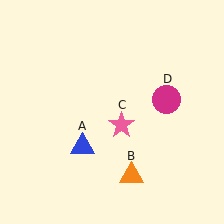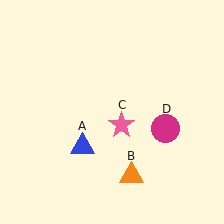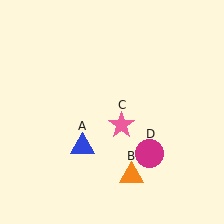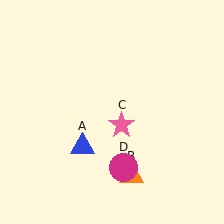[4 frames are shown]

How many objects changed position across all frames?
1 object changed position: magenta circle (object D).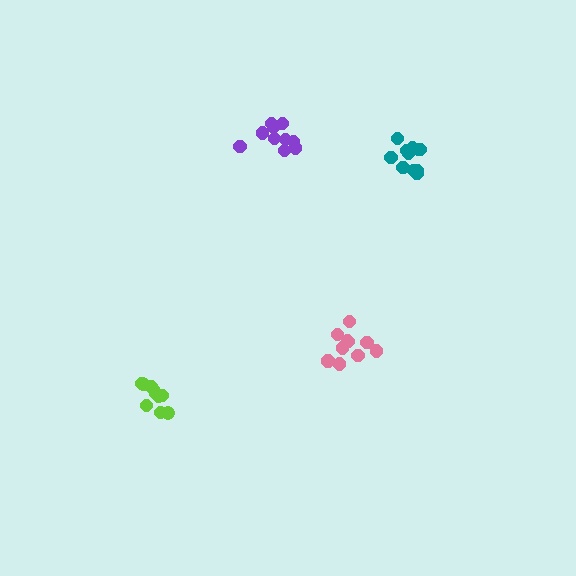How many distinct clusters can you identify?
There are 4 distinct clusters.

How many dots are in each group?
Group 1: 11 dots, Group 2: 11 dots, Group 3: 10 dots, Group 4: 10 dots (42 total).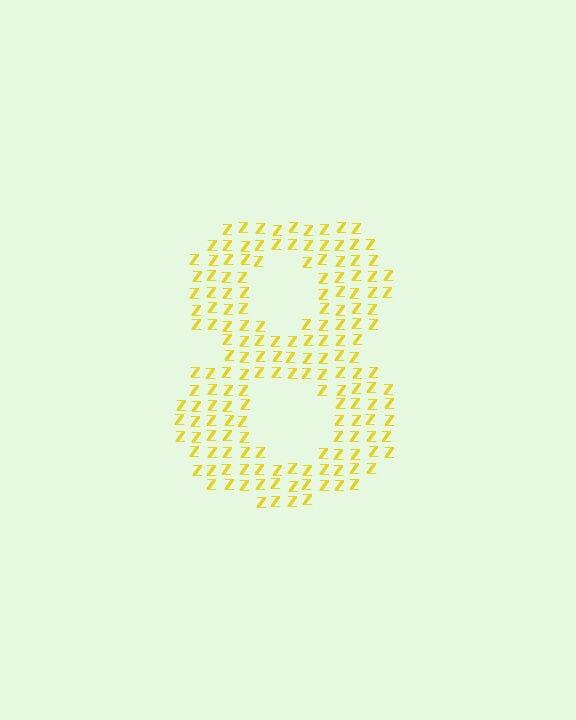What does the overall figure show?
The overall figure shows the digit 8.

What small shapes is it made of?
It is made of small letter Z's.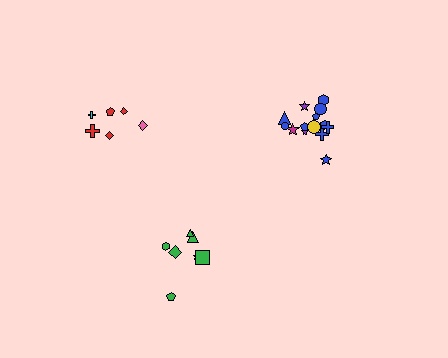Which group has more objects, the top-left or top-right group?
The top-right group.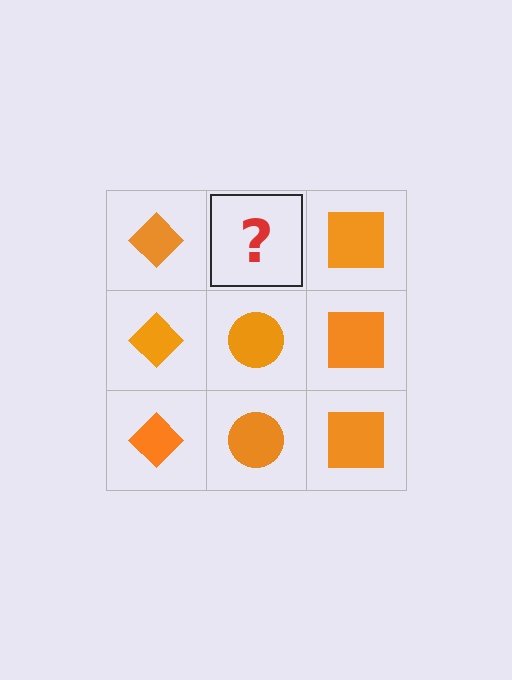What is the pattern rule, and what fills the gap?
The rule is that each column has a consistent shape. The gap should be filled with an orange circle.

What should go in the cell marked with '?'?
The missing cell should contain an orange circle.